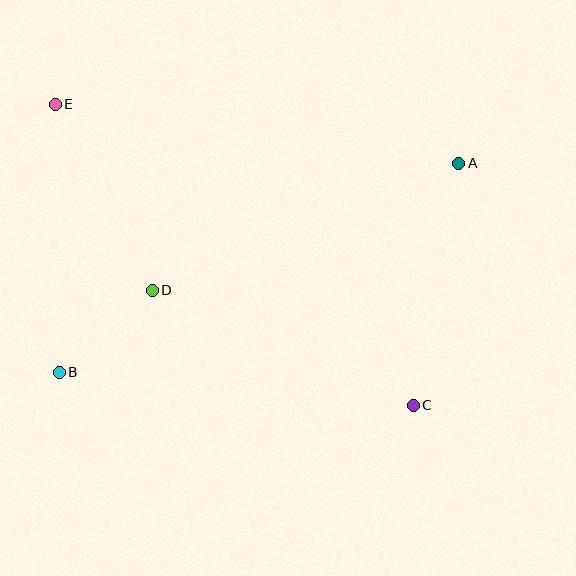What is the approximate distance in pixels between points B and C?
The distance between B and C is approximately 355 pixels.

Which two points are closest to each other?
Points B and D are closest to each other.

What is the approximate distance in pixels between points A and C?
The distance between A and C is approximately 246 pixels.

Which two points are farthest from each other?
Points C and E are farthest from each other.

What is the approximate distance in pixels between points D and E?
The distance between D and E is approximately 210 pixels.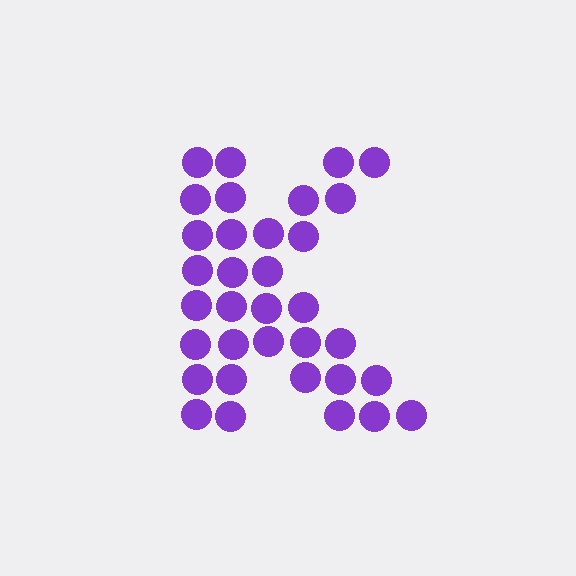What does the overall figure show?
The overall figure shows the letter K.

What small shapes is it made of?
It is made of small circles.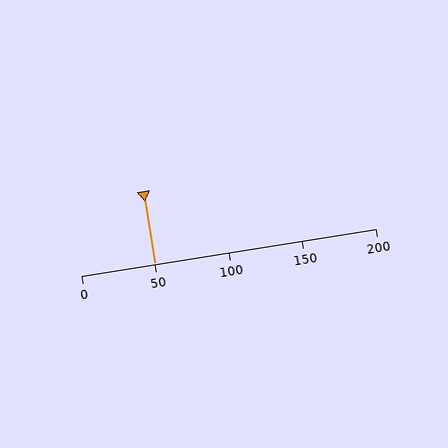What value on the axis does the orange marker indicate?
The marker indicates approximately 50.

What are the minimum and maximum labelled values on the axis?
The axis runs from 0 to 200.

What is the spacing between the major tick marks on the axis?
The major ticks are spaced 50 apart.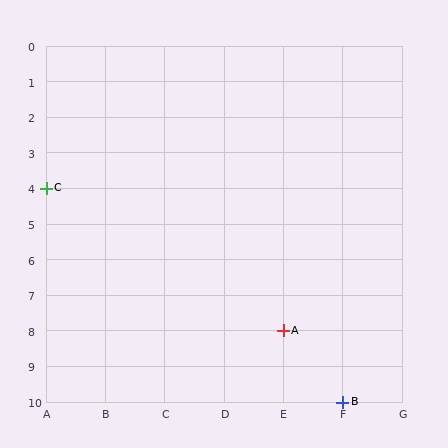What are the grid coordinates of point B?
Point B is at grid coordinates (F, 10).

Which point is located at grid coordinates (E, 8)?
Point A is at (E, 8).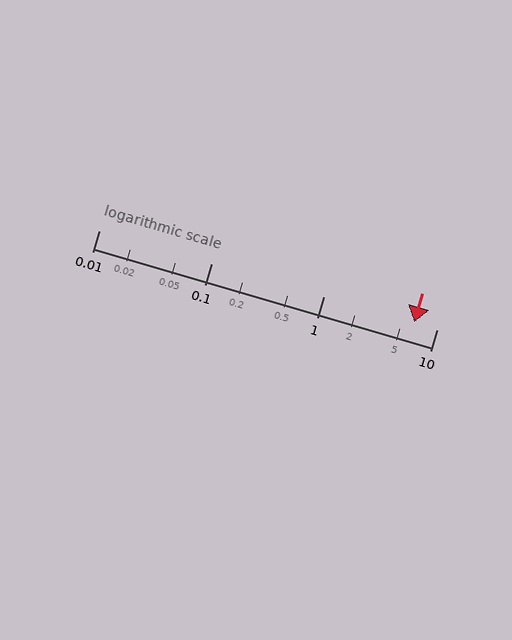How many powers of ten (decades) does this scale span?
The scale spans 3 decades, from 0.01 to 10.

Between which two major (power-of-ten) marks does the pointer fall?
The pointer is between 1 and 10.